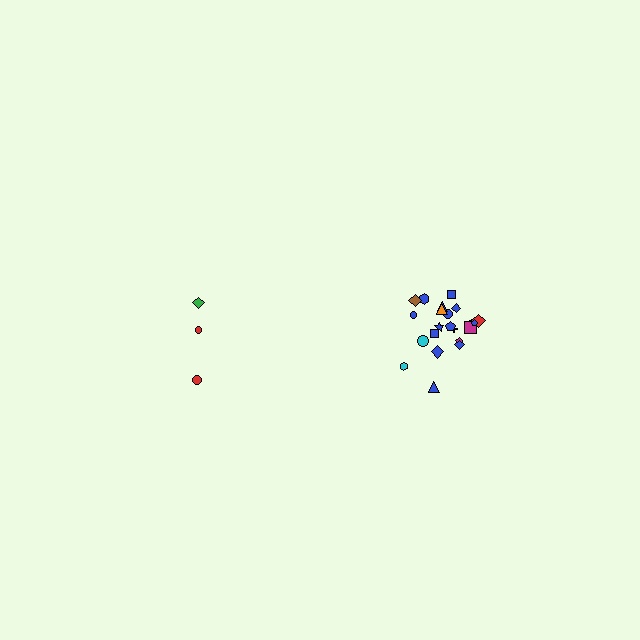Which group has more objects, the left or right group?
The right group.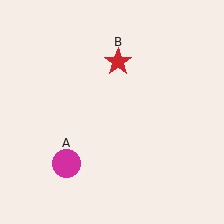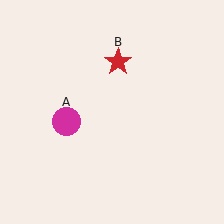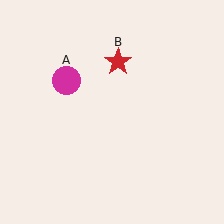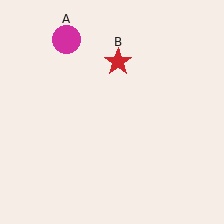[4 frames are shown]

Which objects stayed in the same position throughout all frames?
Red star (object B) remained stationary.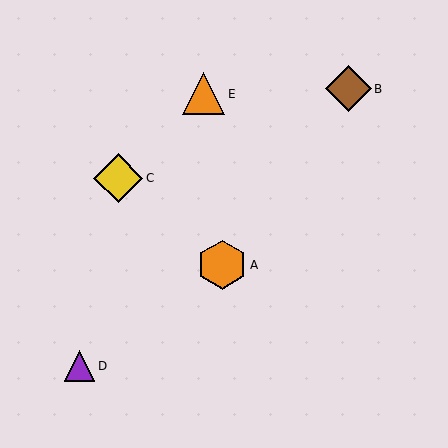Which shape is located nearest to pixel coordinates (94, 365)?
The purple triangle (labeled D) at (80, 366) is nearest to that location.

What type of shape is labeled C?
Shape C is a yellow diamond.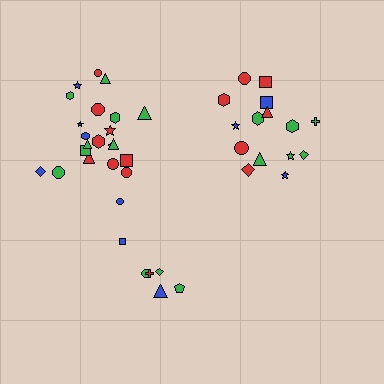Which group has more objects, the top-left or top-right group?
The top-left group.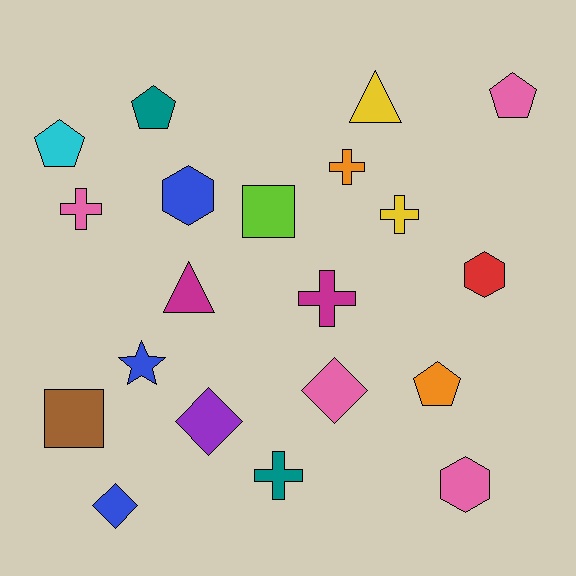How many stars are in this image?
There is 1 star.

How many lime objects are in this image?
There is 1 lime object.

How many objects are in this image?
There are 20 objects.